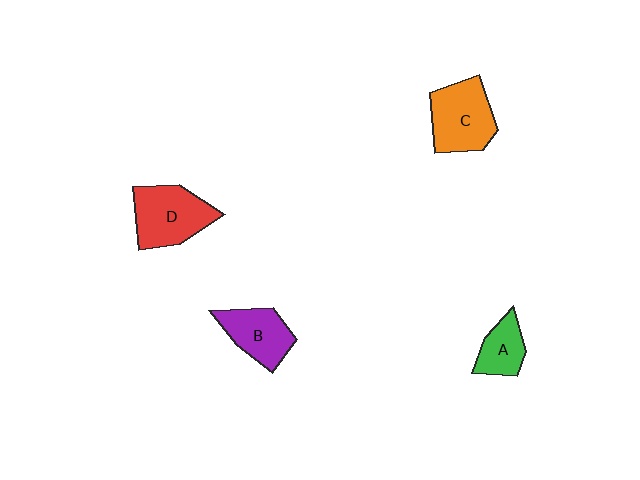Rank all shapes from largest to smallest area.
From largest to smallest: D (red), C (orange), B (purple), A (green).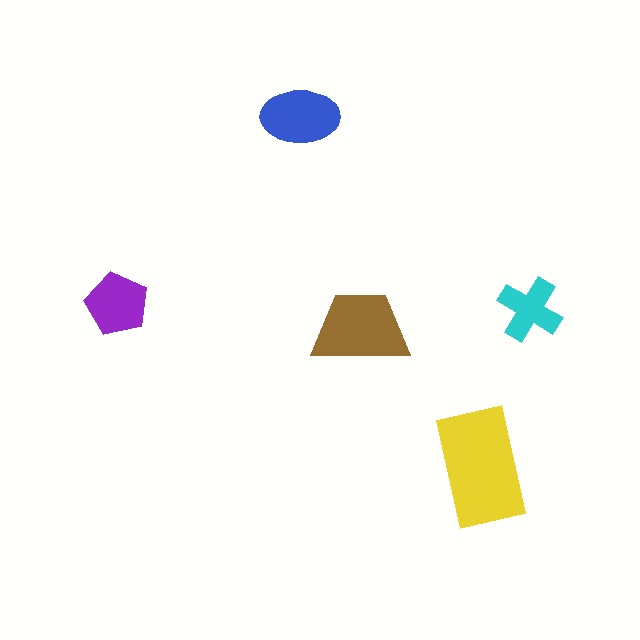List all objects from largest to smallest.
The yellow rectangle, the brown trapezoid, the blue ellipse, the purple pentagon, the cyan cross.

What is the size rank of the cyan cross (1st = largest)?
5th.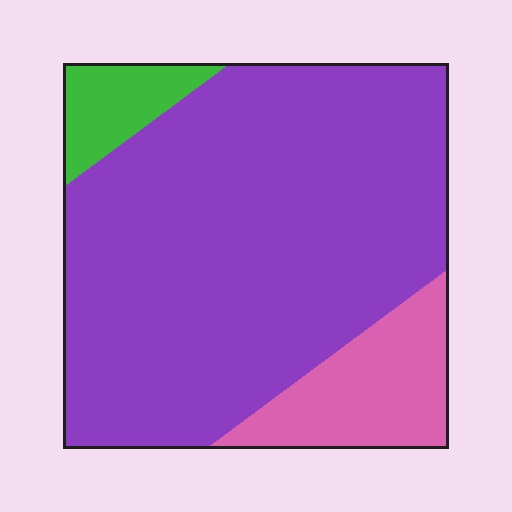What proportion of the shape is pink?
Pink covers about 15% of the shape.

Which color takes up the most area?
Purple, at roughly 80%.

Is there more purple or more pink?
Purple.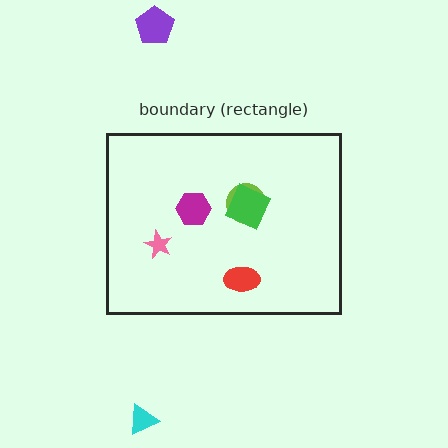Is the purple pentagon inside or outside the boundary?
Outside.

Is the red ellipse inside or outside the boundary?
Inside.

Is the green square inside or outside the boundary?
Inside.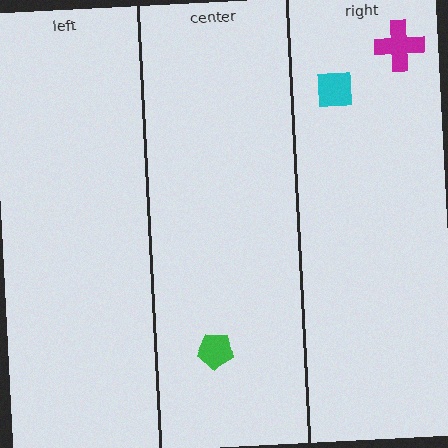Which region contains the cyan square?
The right region.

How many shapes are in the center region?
1.